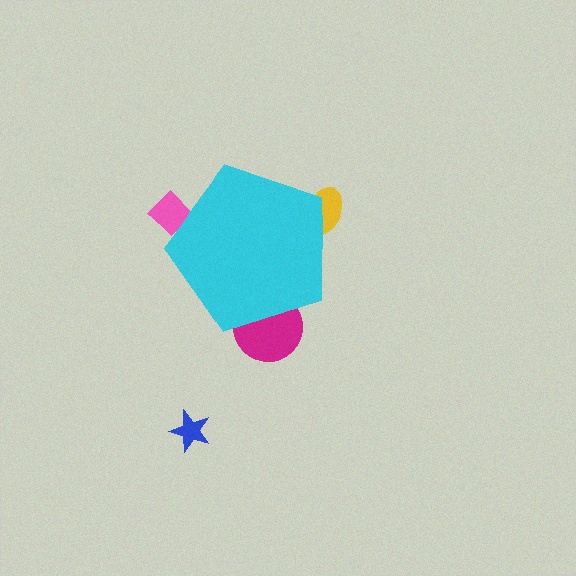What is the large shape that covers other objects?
A cyan pentagon.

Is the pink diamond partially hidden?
Yes, the pink diamond is partially hidden behind the cyan pentagon.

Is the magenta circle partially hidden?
Yes, the magenta circle is partially hidden behind the cyan pentagon.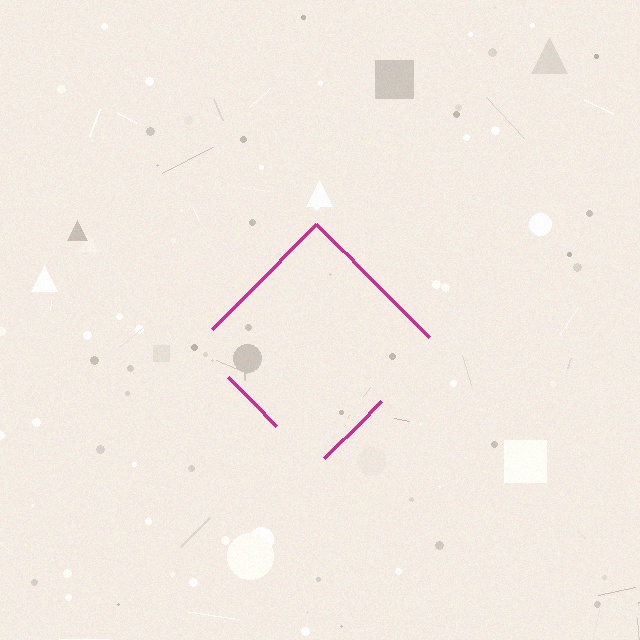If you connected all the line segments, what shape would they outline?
They would outline a diamond.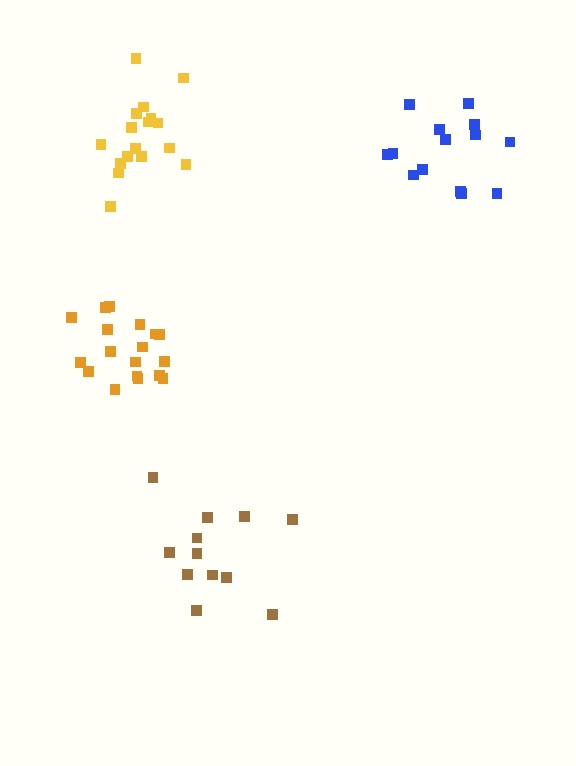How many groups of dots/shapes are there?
There are 4 groups.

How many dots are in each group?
Group 1: 12 dots, Group 2: 18 dots, Group 3: 14 dots, Group 4: 17 dots (61 total).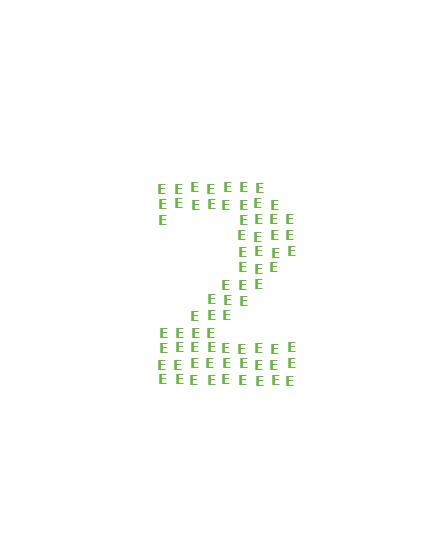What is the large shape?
The large shape is the digit 2.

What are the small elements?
The small elements are letter E's.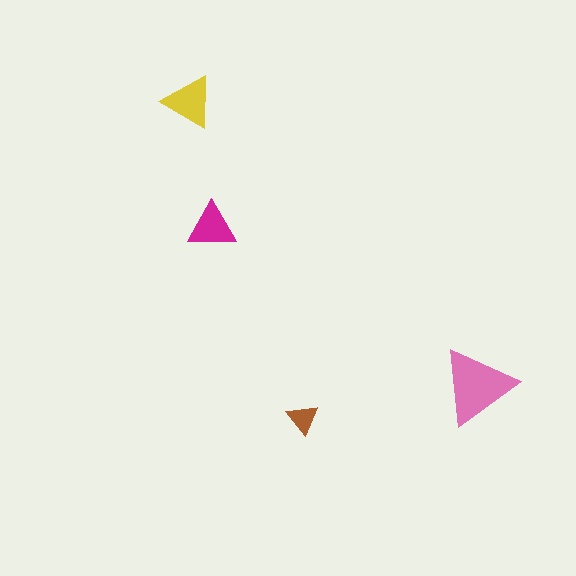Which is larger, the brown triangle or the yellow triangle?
The yellow one.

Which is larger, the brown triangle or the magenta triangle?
The magenta one.